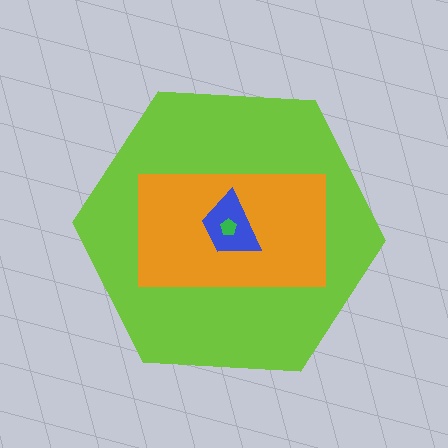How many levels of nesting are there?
4.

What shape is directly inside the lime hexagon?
The orange rectangle.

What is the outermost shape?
The lime hexagon.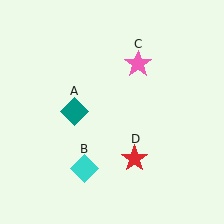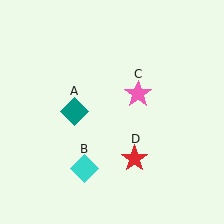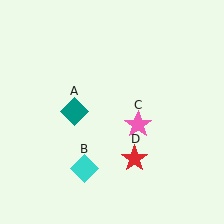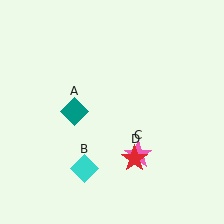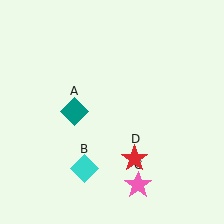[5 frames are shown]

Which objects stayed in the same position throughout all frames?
Teal diamond (object A) and cyan diamond (object B) and red star (object D) remained stationary.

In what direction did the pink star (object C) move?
The pink star (object C) moved down.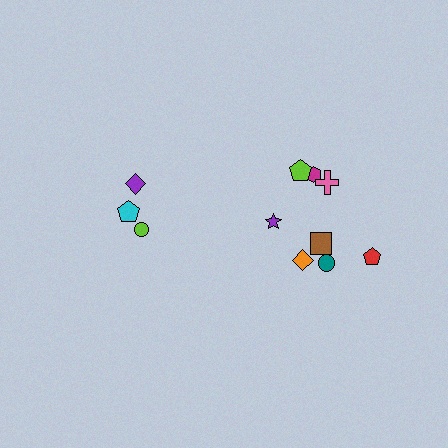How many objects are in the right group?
There are 8 objects.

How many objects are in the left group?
There are 3 objects.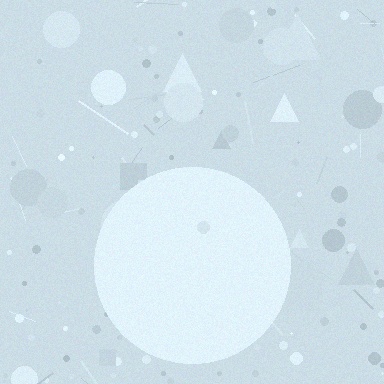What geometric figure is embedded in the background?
A circle is embedded in the background.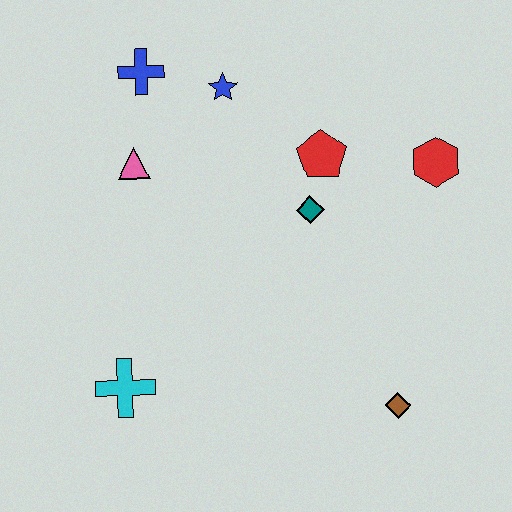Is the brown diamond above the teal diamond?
No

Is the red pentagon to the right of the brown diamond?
No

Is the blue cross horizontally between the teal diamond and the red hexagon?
No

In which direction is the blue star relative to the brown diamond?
The blue star is above the brown diamond.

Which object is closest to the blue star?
The blue cross is closest to the blue star.